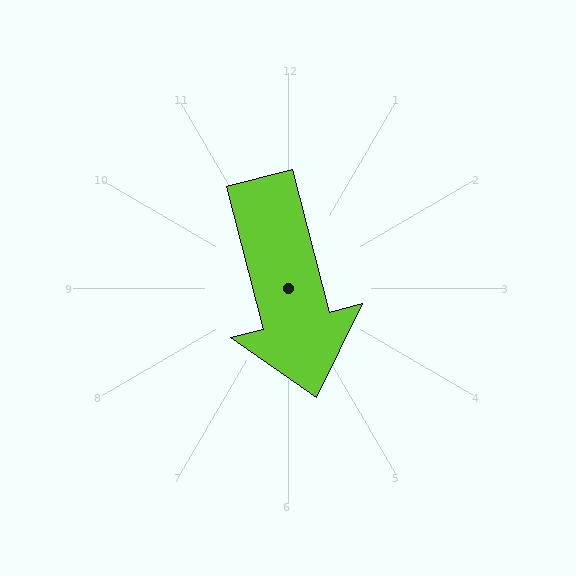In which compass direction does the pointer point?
South.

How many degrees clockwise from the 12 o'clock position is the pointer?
Approximately 166 degrees.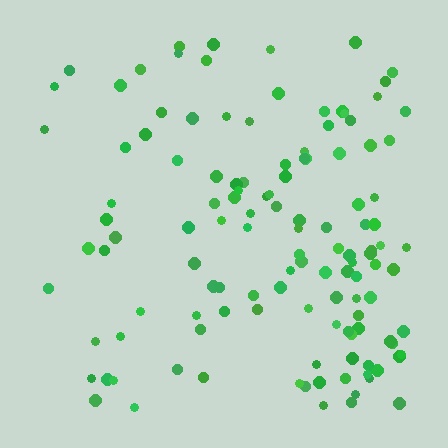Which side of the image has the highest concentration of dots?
The right.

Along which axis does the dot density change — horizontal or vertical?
Horizontal.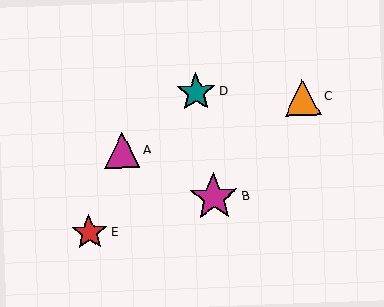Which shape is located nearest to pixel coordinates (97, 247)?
The red star (labeled E) at (89, 232) is nearest to that location.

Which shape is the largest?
The magenta star (labeled B) is the largest.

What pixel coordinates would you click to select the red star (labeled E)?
Click at (89, 232) to select the red star E.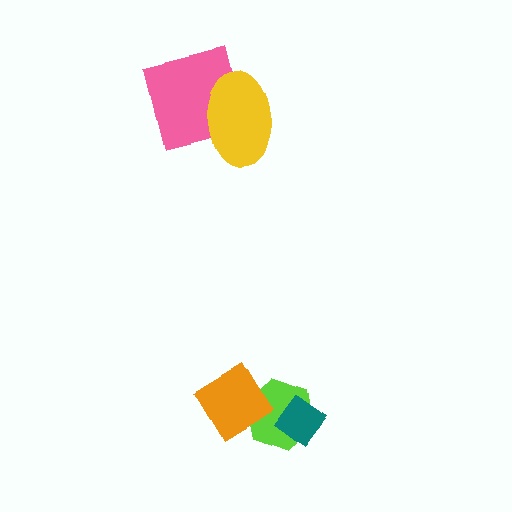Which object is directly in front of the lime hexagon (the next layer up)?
The orange diamond is directly in front of the lime hexagon.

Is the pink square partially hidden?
Yes, it is partially covered by another shape.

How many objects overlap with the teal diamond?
1 object overlaps with the teal diamond.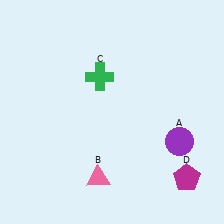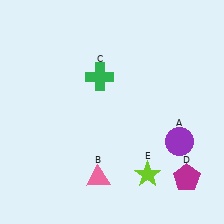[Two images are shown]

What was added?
A lime star (E) was added in Image 2.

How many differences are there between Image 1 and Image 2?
There is 1 difference between the two images.